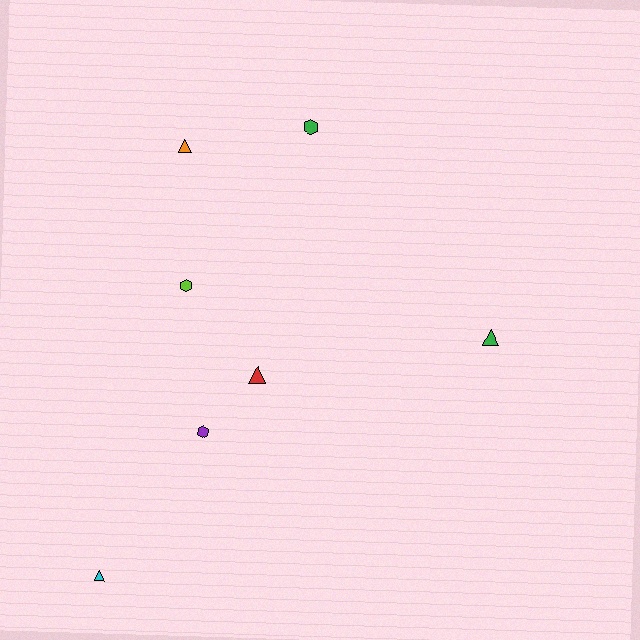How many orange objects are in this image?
There is 1 orange object.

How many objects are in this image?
There are 7 objects.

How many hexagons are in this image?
There are 3 hexagons.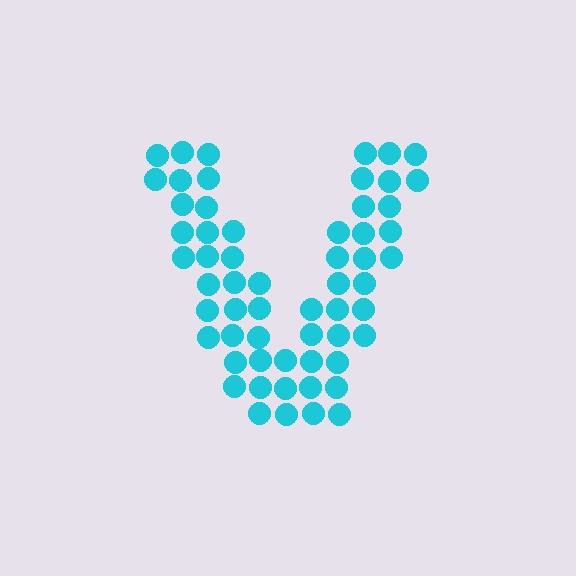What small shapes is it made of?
It is made of small circles.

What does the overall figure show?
The overall figure shows the letter V.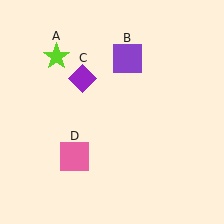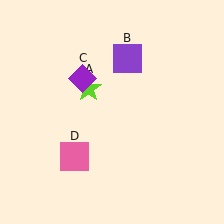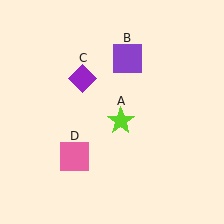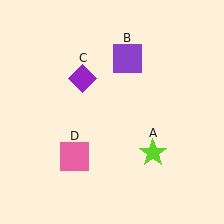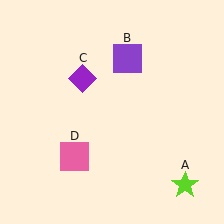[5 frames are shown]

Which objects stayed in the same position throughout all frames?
Purple square (object B) and purple diamond (object C) and pink square (object D) remained stationary.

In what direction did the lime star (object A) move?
The lime star (object A) moved down and to the right.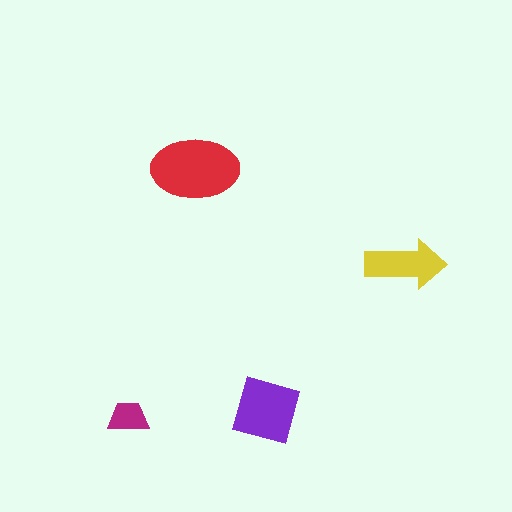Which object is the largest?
The red ellipse.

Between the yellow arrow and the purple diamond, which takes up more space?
The purple diamond.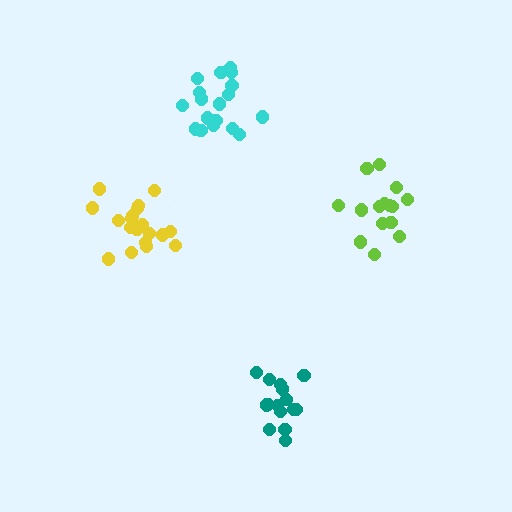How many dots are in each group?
Group 1: 19 dots, Group 2: 19 dots, Group 3: 15 dots, Group 4: 15 dots (68 total).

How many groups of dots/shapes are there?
There are 4 groups.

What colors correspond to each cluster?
The clusters are colored: yellow, cyan, teal, lime.